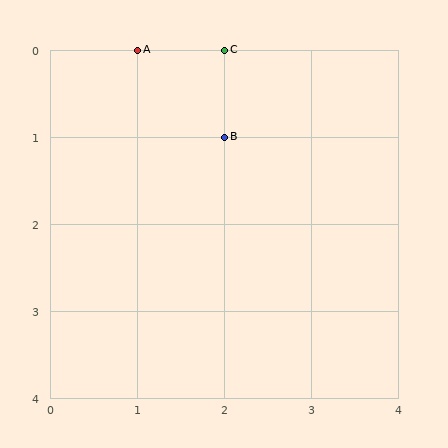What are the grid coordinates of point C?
Point C is at grid coordinates (2, 0).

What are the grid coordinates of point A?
Point A is at grid coordinates (1, 0).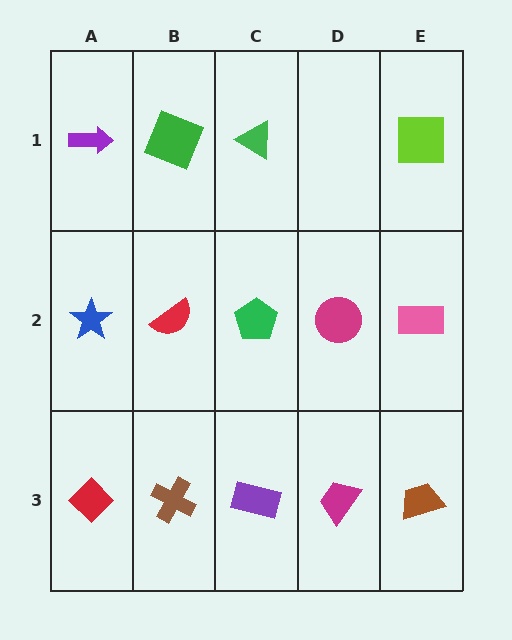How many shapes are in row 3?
5 shapes.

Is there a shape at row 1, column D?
No, that cell is empty.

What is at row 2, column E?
A pink rectangle.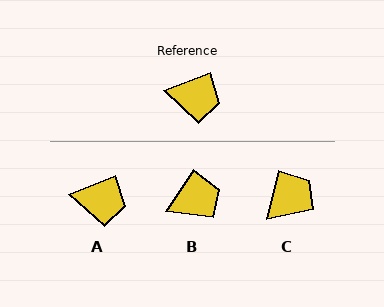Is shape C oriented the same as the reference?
No, it is off by about 54 degrees.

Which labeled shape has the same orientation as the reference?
A.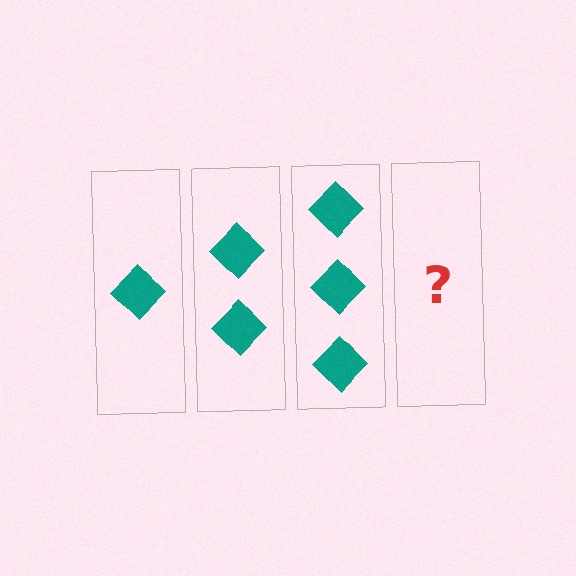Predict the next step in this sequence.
The next step is 4 diamonds.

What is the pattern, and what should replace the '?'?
The pattern is that each step adds one more diamond. The '?' should be 4 diamonds.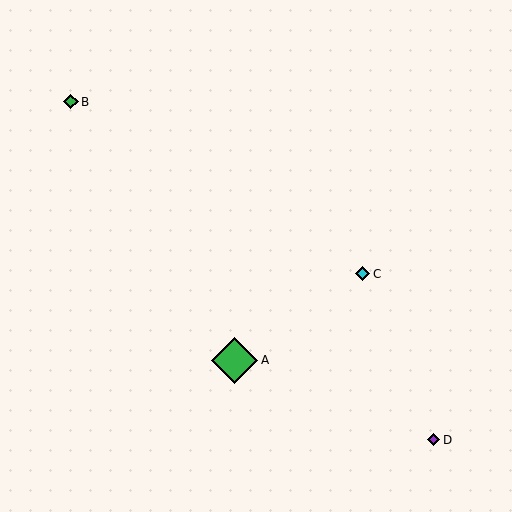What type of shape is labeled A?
Shape A is a green diamond.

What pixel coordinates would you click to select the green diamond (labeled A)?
Click at (235, 360) to select the green diamond A.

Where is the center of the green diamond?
The center of the green diamond is at (235, 360).